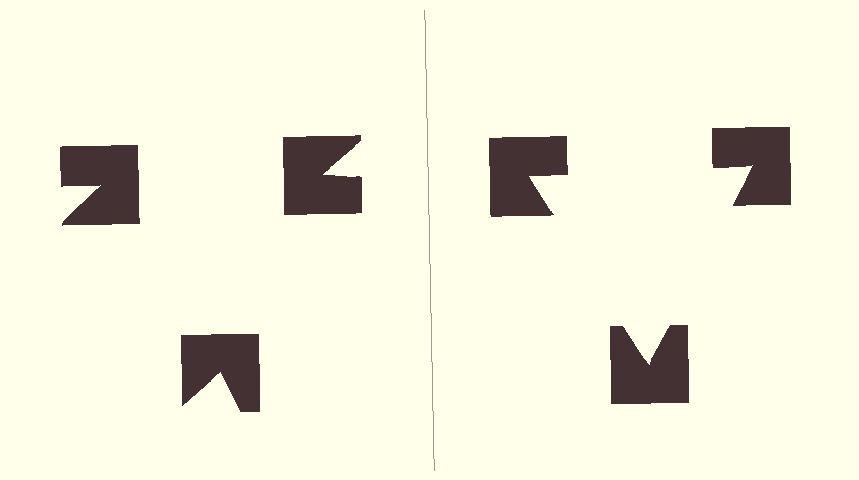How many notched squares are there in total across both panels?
6 — 3 on each side.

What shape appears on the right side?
An illusory triangle.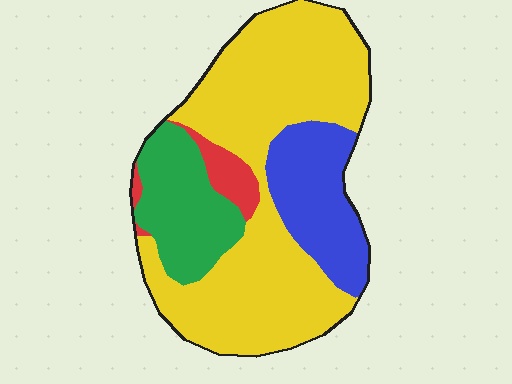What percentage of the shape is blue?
Blue covers 18% of the shape.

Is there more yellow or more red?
Yellow.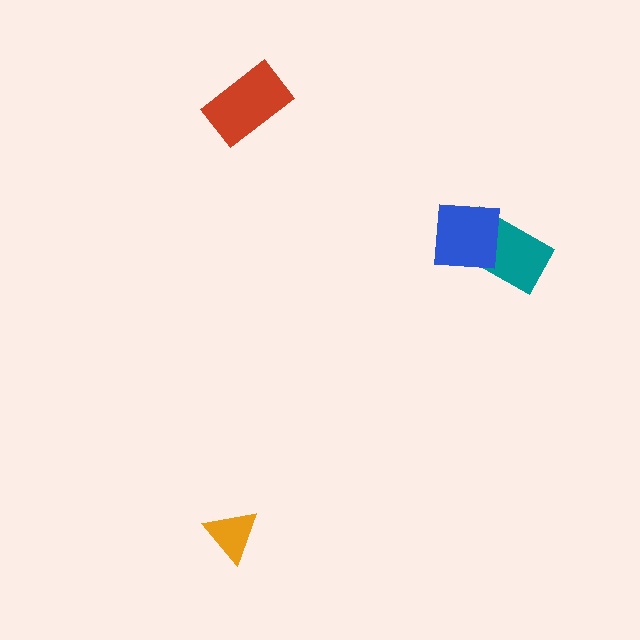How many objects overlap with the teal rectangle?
1 object overlaps with the teal rectangle.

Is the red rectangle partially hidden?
No, no other shape covers it.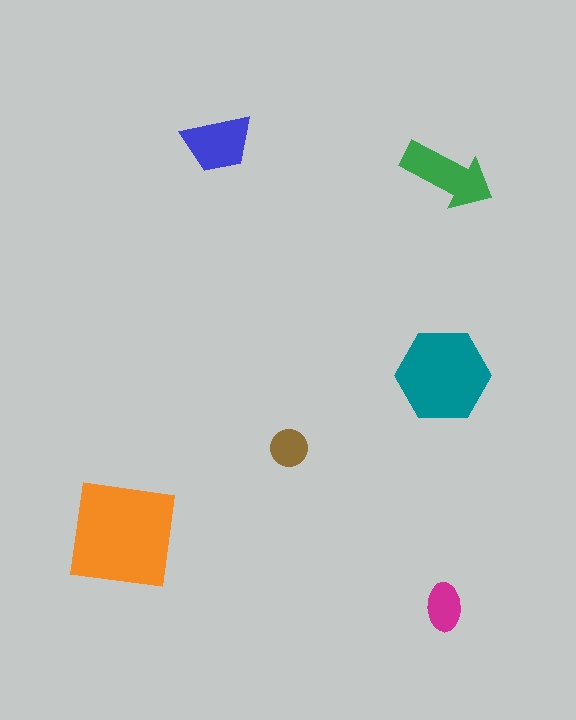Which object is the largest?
The orange square.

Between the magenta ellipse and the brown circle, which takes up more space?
The magenta ellipse.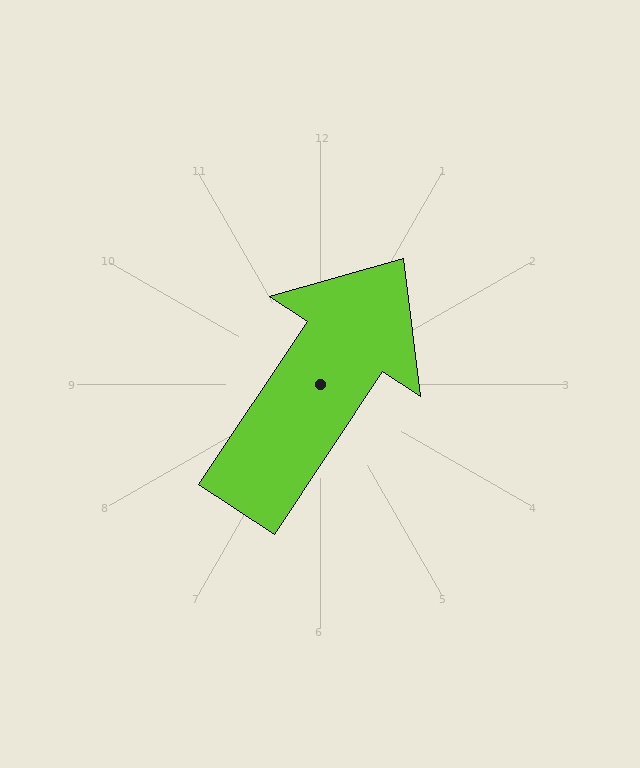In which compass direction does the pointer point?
Northeast.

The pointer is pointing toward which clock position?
Roughly 1 o'clock.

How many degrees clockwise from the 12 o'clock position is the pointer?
Approximately 33 degrees.